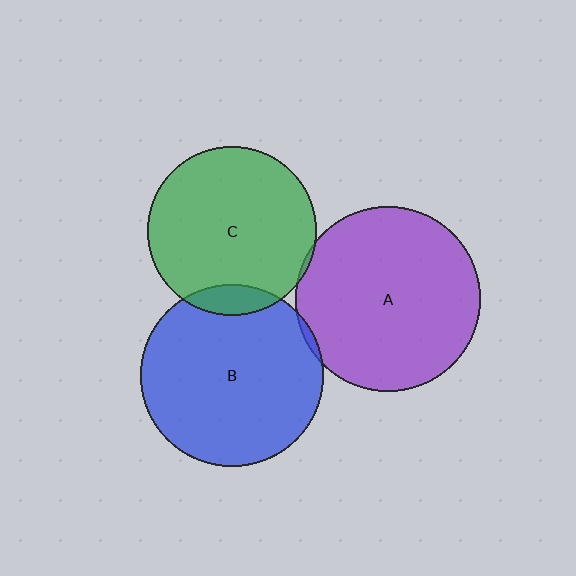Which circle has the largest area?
Circle A (purple).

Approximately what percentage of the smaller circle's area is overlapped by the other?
Approximately 10%.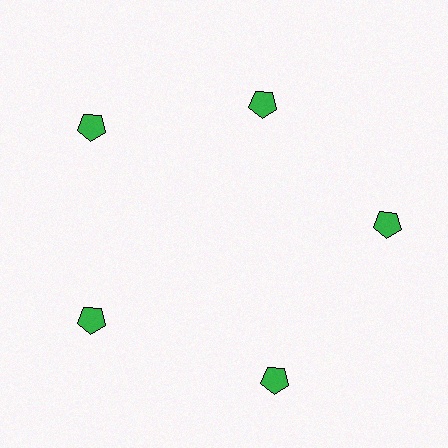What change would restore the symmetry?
The symmetry would be restored by moving it outward, back onto the ring so that all 5 pentagons sit at equal angles and equal distance from the center.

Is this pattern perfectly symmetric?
No. The 5 green pentagons are arranged in a ring, but one element near the 1 o'clock position is pulled inward toward the center, breaking the 5-fold rotational symmetry.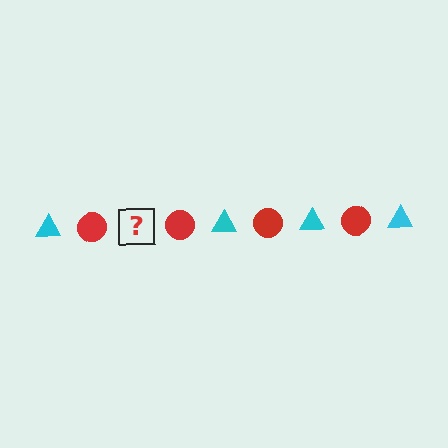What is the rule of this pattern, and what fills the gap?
The rule is that the pattern alternates between cyan triangle and red circle. The gap should be filled with a cyan triangle.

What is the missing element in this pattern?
The missing element is a cyan triangle.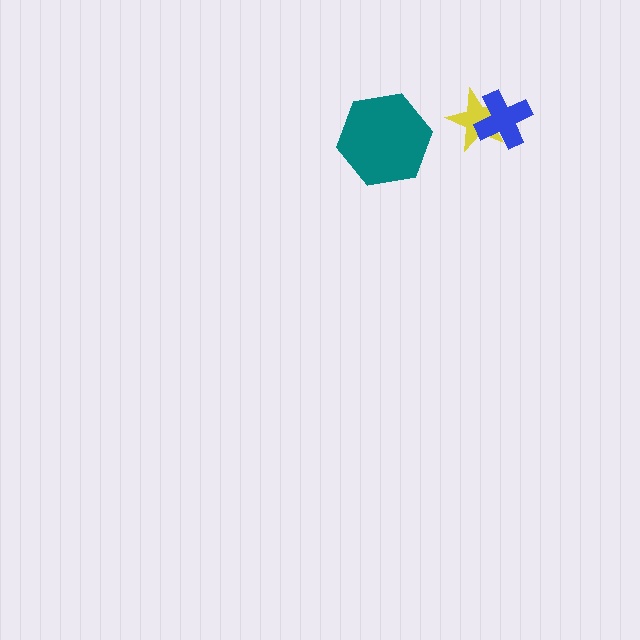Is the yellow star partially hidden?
Yes, it is partially covered by another shape.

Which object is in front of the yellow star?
The blue cross is in front of the yellow star.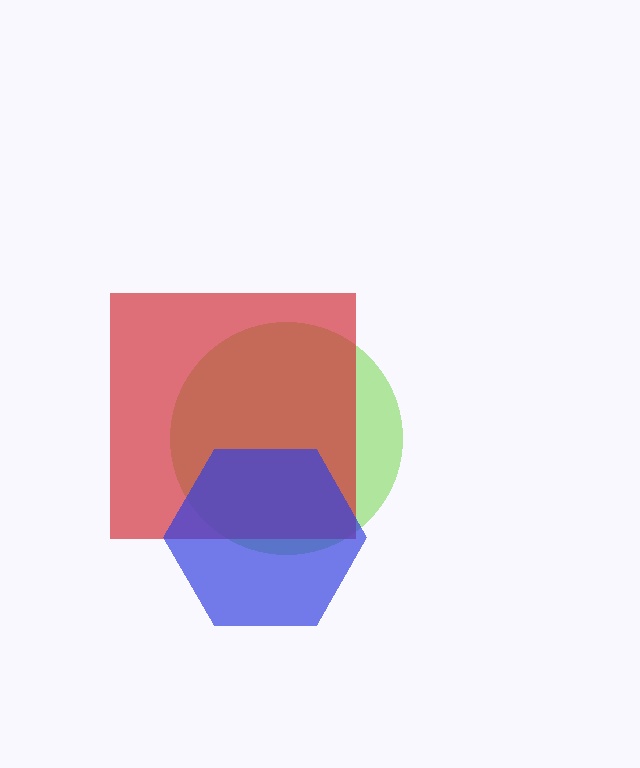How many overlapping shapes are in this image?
There are 3 overlapping shapes in the image.